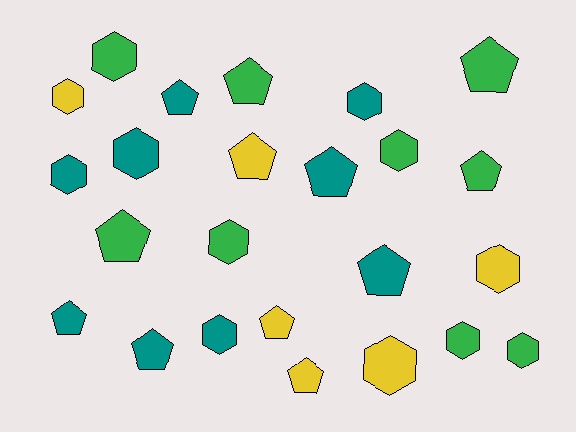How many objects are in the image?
There are 24 objects.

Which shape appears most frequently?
Hexagon, with 12 objects.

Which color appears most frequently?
Green, with 9 objects.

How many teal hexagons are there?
There are 4 teal hexagons.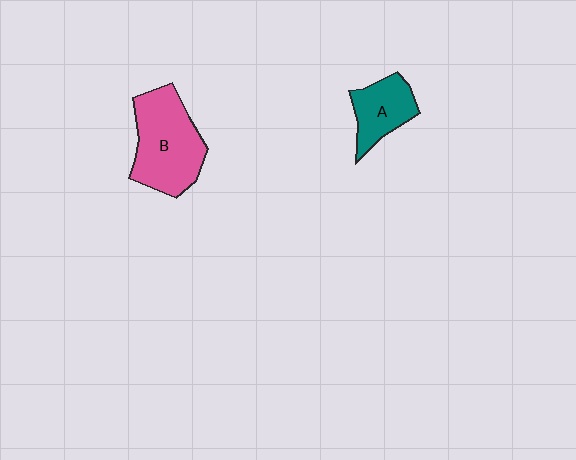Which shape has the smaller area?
Shape A (teal).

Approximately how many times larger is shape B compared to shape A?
Approximately 1.8 times.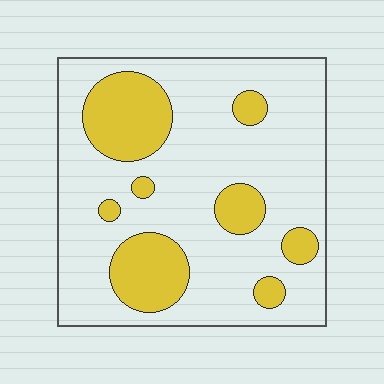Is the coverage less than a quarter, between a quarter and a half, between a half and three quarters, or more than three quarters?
Less than a quarter.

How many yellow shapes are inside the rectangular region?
8.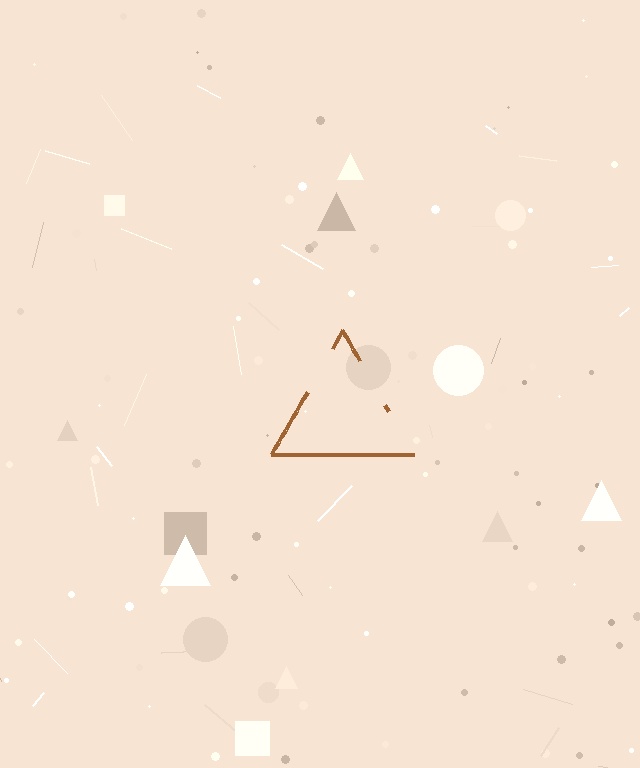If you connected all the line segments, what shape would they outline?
They would outline a triangle.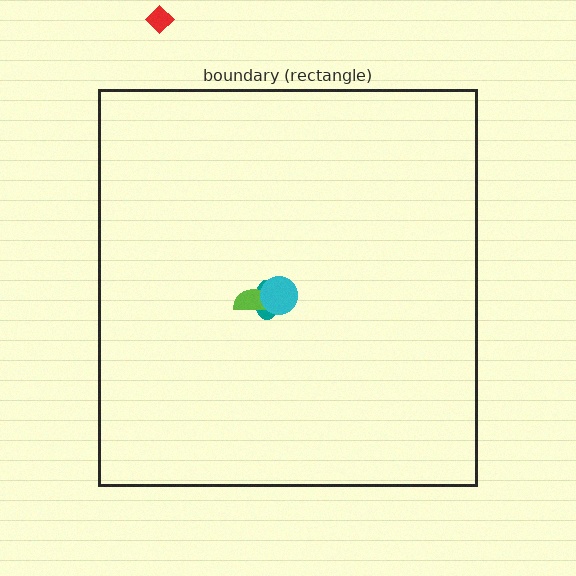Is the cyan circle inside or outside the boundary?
Inside.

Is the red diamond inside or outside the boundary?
Outside.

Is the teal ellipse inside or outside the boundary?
Inside.